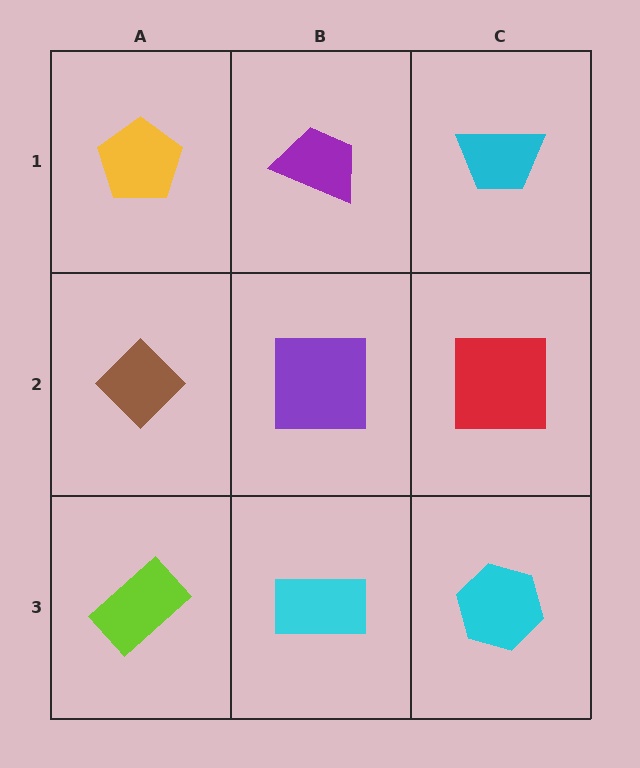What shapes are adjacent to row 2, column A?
A yellow pentagon (row 1, column A), a lime rectangle (row 3, column A), a purple square (row 2, column B).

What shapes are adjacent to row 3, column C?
A red square (row 2, column C), a cyan rectangle (row 3, column B).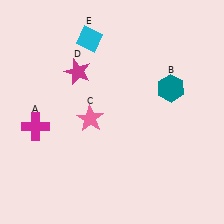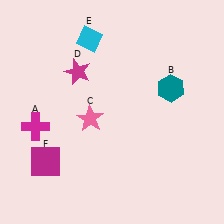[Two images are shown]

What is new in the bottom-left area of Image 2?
A magenta square (F) was added in the bottom-left area of Image 2.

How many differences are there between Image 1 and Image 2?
There is 1 difference between the two images.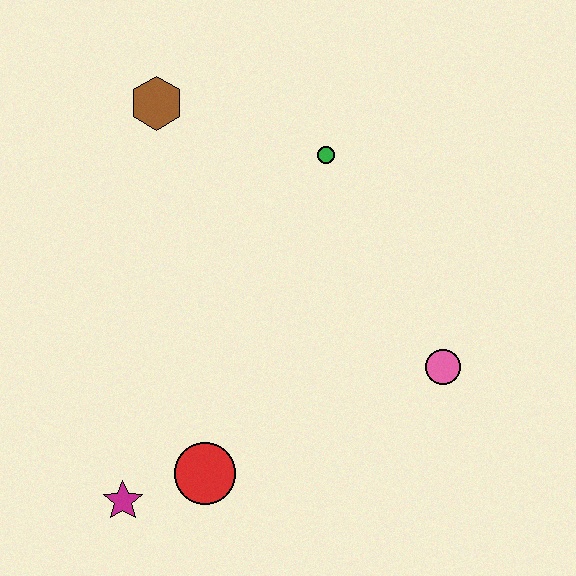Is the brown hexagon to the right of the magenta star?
Yes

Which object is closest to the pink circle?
The green circle is closest to the pink circle.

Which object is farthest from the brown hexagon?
The magenta star is farthest from the brown hexagon.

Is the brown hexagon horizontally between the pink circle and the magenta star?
Yes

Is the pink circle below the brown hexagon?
Yes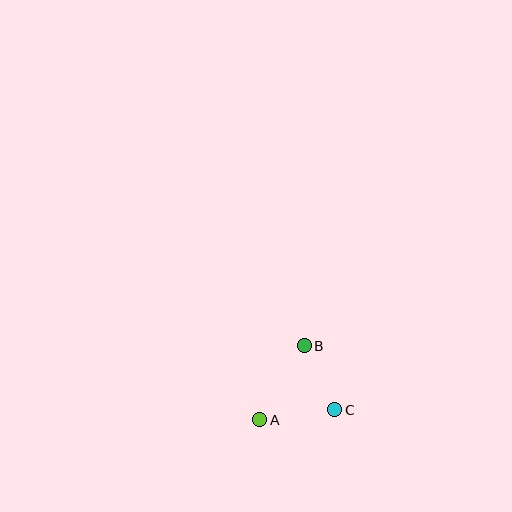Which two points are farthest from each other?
Points A and B are farthest from each other.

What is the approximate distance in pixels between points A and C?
The distance between A and C is approximately 76 pixels.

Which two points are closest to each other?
Points B and C are closest to each other.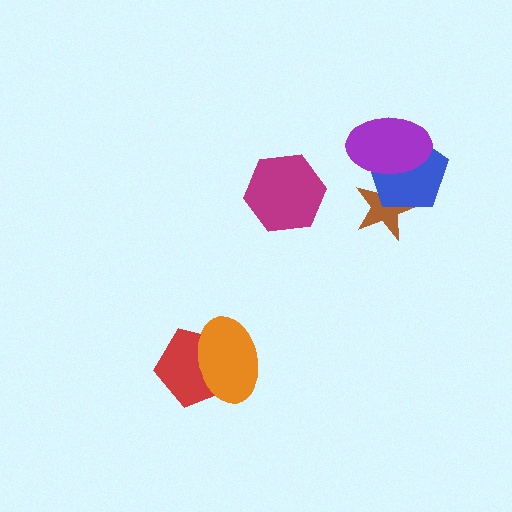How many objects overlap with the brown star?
2 objects overlap with the brown star.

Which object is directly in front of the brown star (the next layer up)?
The blue pentagon is directly in front of the brown star.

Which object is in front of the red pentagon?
The orange ellipse is in front of the red pentagon.